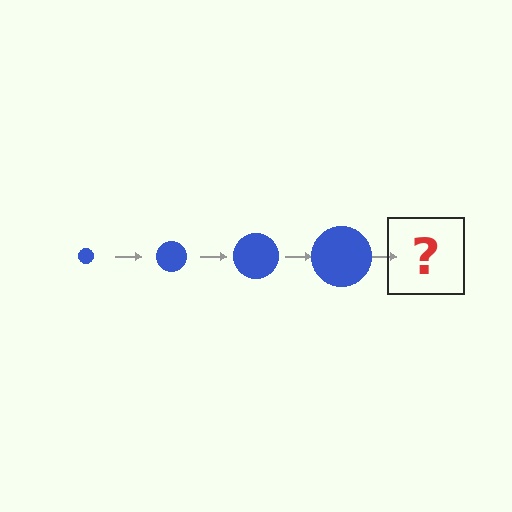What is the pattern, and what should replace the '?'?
The pattern is that the circle gets progressively larger each step. The '?' should be a blue circle, larger than the previous one.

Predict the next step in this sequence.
The next step is a blue circle, larger than the previous one.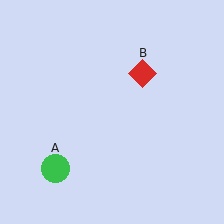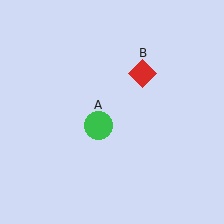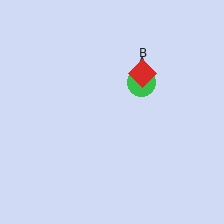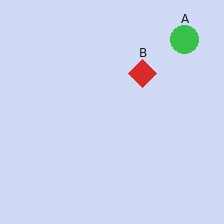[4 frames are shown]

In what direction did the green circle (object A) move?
The green circle (object A) moved up and to the right.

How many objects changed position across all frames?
1 object changed position: green circle (object A).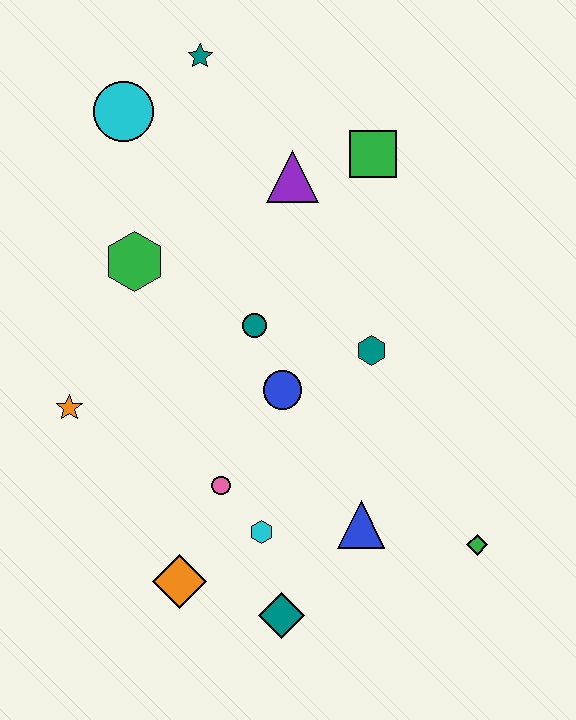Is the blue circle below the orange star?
No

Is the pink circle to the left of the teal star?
No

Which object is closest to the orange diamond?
The cyan hexagon is closest to the orange diamond.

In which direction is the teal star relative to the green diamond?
The teal star is above the green diamond.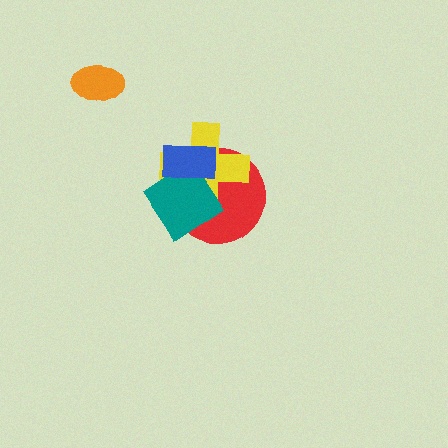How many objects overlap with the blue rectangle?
3 objects overlap with the blue rectangle.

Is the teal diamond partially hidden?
Yes, it is partially covered by another shape.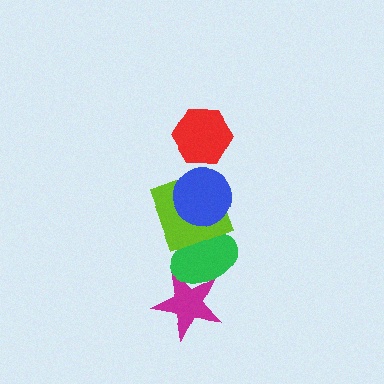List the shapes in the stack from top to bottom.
From top to bottom: the red hexagon, the blue circle, the lime square, the green ellipse, the magenta star.